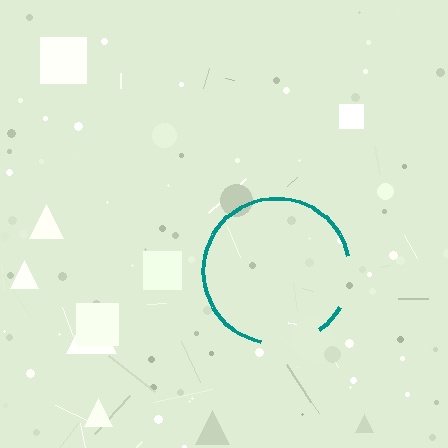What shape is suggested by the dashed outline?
The dashed outline suggests a circle.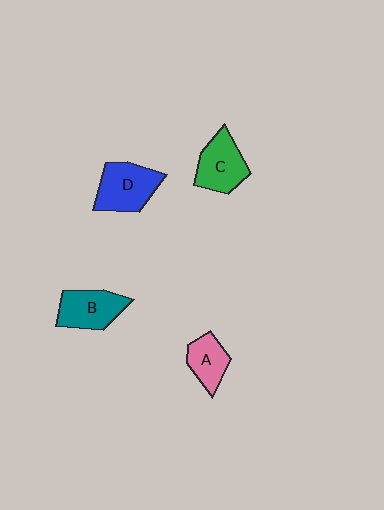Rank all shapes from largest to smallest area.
From largest to smallest: D (blue), C (green), B (teal), A (pink).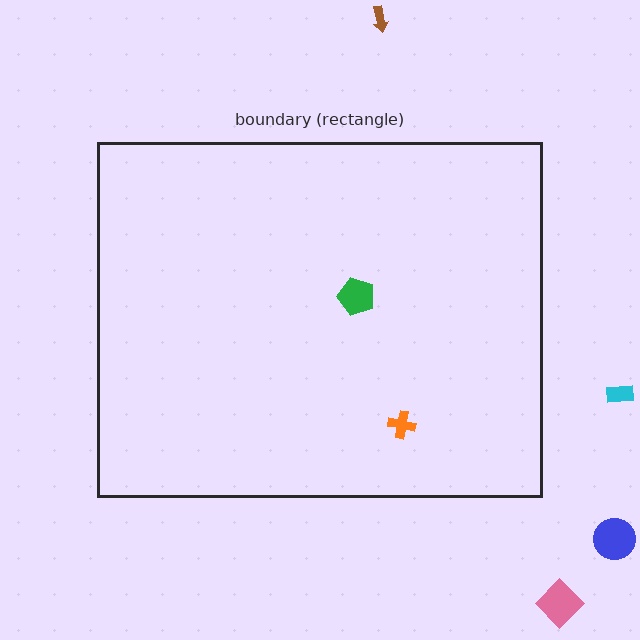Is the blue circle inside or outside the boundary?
Outside.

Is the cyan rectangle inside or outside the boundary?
Outside.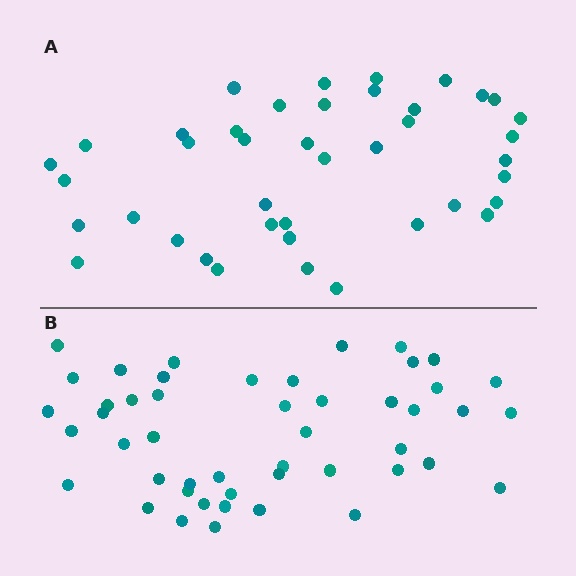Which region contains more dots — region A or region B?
Region B (the bottom region) has more dots.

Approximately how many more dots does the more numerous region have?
Region B has roughly 8 or so more dots than region A.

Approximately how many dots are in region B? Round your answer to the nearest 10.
About 50 dots. (The exact count is 48, which rounds to 50.)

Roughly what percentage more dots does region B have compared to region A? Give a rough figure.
About 15% more.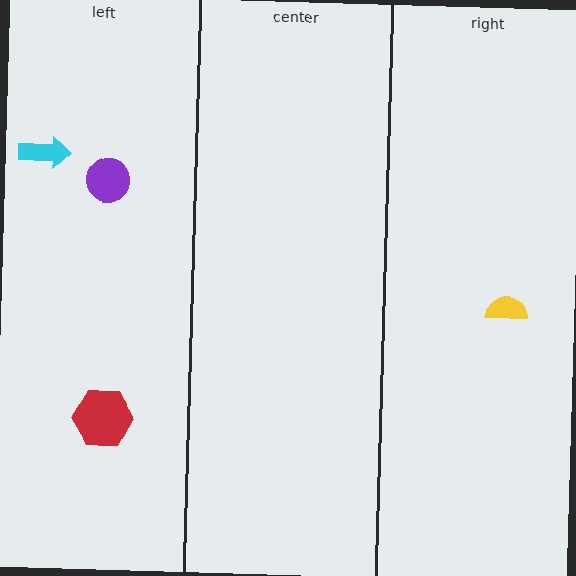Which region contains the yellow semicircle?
The right region.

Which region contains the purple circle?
The left region.